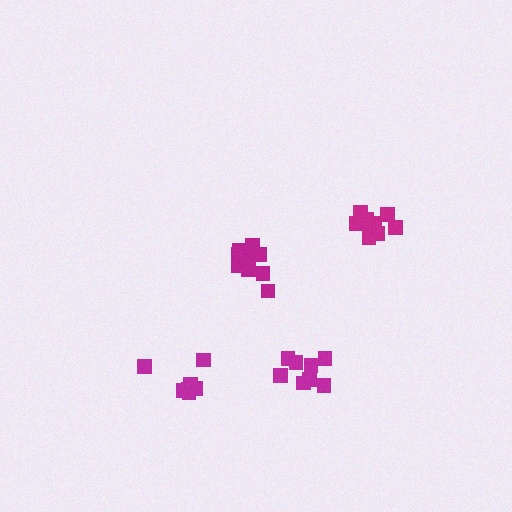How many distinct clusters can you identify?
There are 4 distinct clusters.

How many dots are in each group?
Group 1: 7 dots, Group 2: 10 dots, Group 3: 8 dots, Group 4: 10 dots (35 total).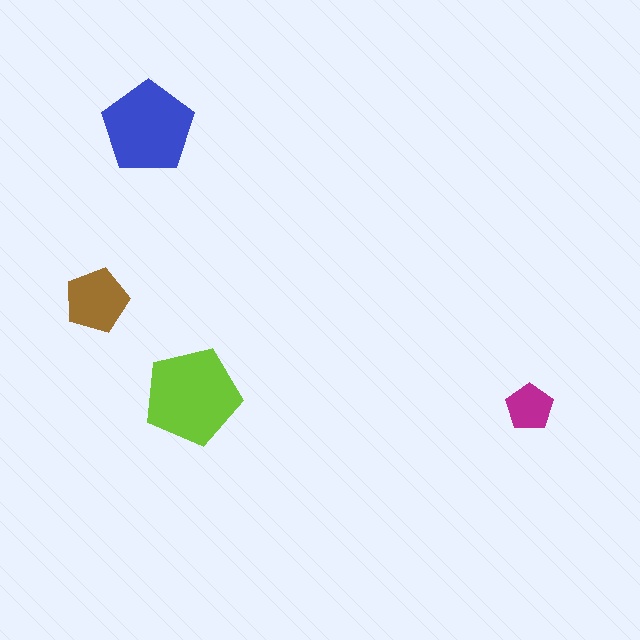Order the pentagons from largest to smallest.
the lime one, the blue one, the brown one, the magenta one.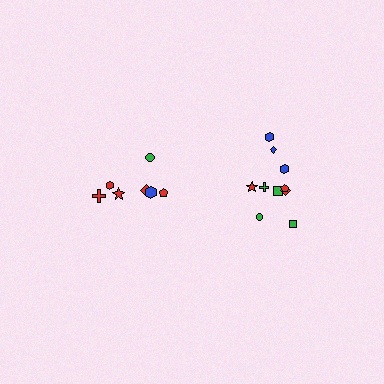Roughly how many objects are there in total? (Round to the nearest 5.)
Roughly 15 objects in total.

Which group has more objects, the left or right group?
The right group.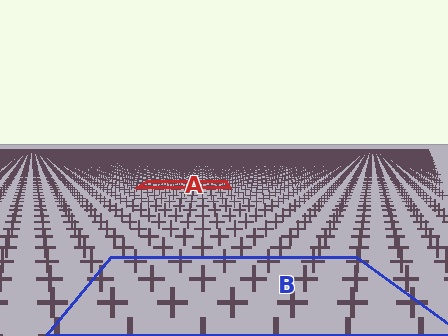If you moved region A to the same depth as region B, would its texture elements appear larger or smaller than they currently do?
They would appear larger. At a closer depth, the same texture elements are projected at a bigger on-screen size.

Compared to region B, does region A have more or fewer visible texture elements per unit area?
Region A has more texture elements per unit area — they are packed more densely because it is farther away.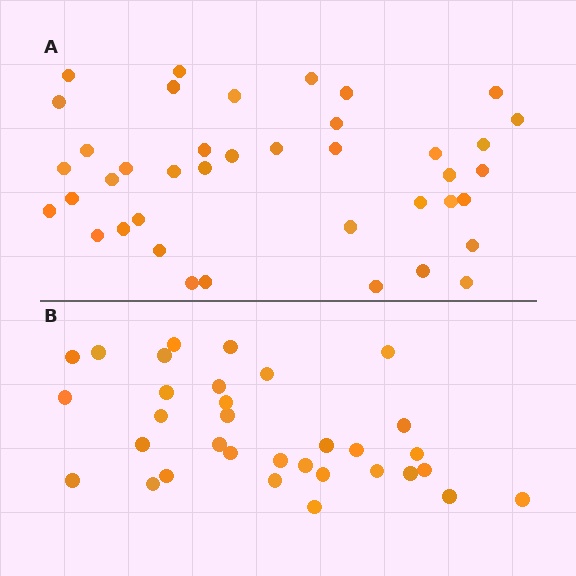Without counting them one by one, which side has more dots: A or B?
Region A (the top region) has more dots.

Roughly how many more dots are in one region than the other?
Region A has roughly 8 or so more dots than region B.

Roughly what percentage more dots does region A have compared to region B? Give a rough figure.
About 20% more.